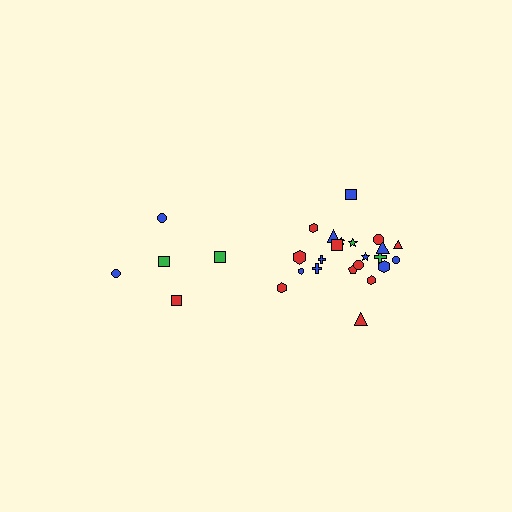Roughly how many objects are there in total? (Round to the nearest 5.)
Roughly 25 objects in total.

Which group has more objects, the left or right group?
The right group.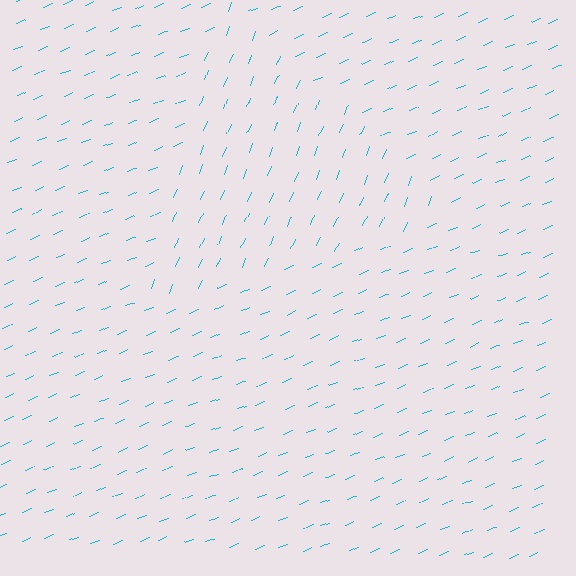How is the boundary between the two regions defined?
The boundary is defined purely by a change in line orientation (approximately 45 degrees difference). All lines are the same color and thickness.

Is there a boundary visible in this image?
Yes, there is a texture boundary formed by a change in line orientation.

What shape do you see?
I see a triangle.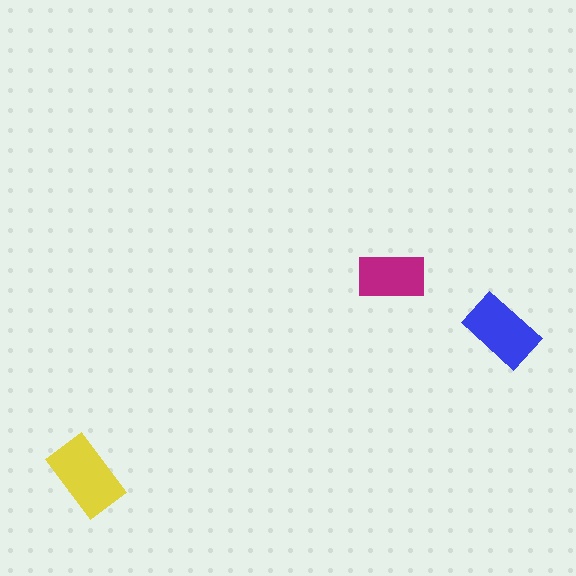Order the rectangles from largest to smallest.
the yellow one, the blue one, the magenta one.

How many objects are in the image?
There are 3 objects in the image.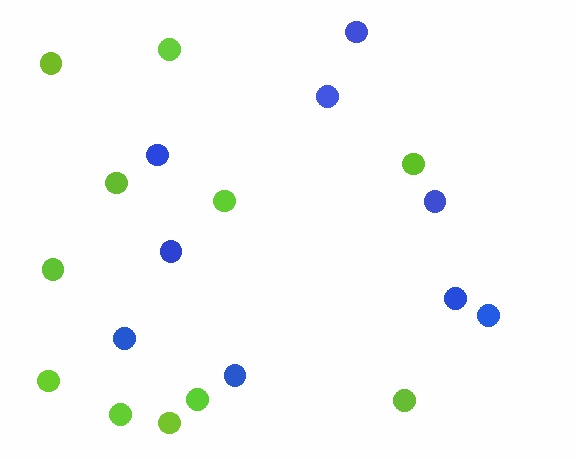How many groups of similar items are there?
There are 2 groups: one group of blue circles (9) and one group of lime circles (11).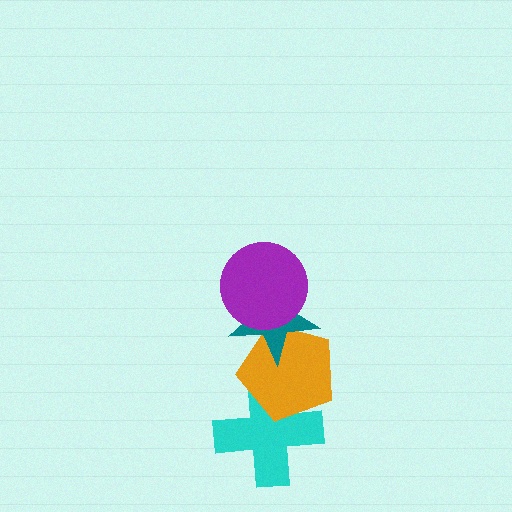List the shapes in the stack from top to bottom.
From top to bottom: the purple circle, the teal star, the orange pentagon, the cyan cross.